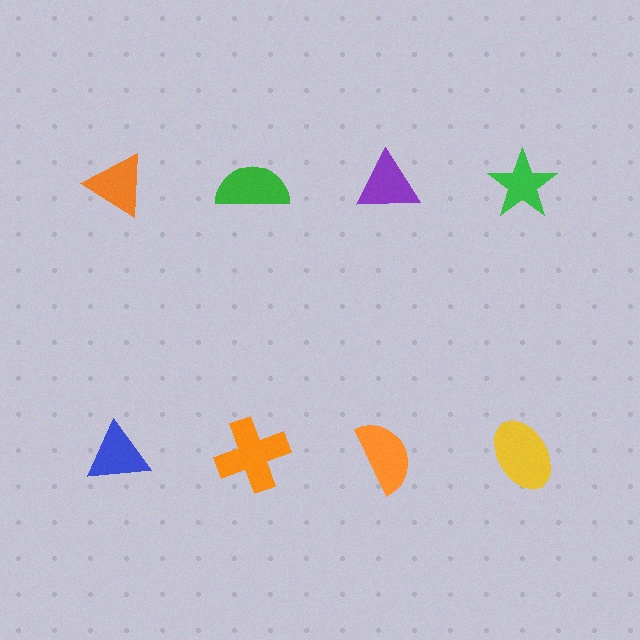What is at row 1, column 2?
A green semicircle.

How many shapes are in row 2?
4 shapes.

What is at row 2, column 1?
A blue triangle.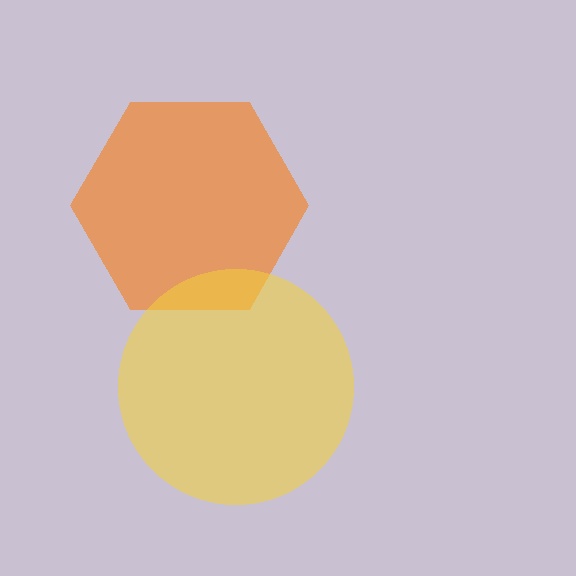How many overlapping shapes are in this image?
There are 2 overlapping shapes in the image.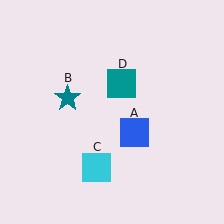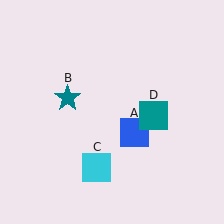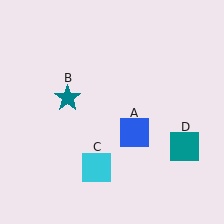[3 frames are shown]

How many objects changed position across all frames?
1 object changed position: teal square (object D).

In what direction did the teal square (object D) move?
The teal square (object D) moved down and to the right.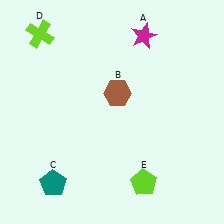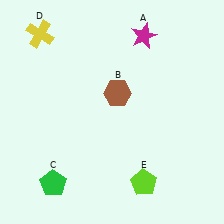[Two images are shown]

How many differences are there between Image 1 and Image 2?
There are 2 differences between the two images.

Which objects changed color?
C changed from teal to green. D changed from lime to yellow.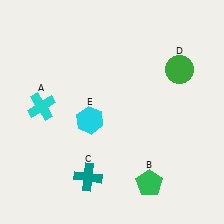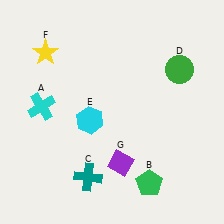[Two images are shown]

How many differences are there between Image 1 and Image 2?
There are 2 differences between the two images.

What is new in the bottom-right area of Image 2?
A purple diamond (G) was added in the bottom-right area of Image 2.